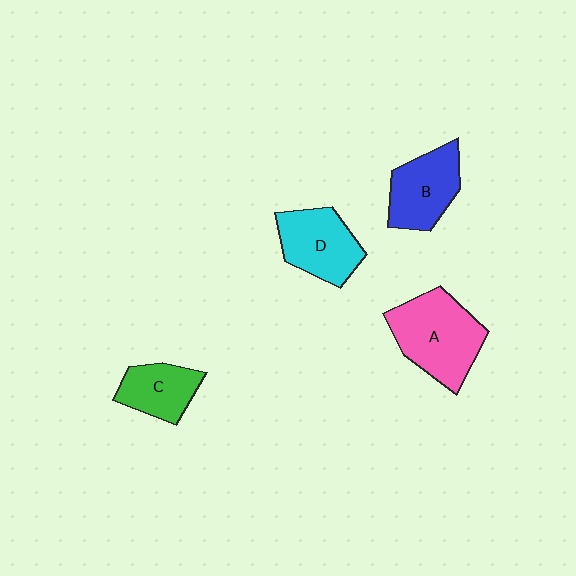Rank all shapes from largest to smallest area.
From largest to smallest: A (pink), D (cyan), B (blue), C (green).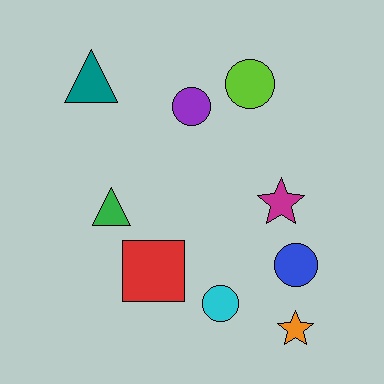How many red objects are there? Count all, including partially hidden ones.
There is 1 red object.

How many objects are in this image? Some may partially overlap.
There are 9 objects.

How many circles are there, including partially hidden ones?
There are 4 circles.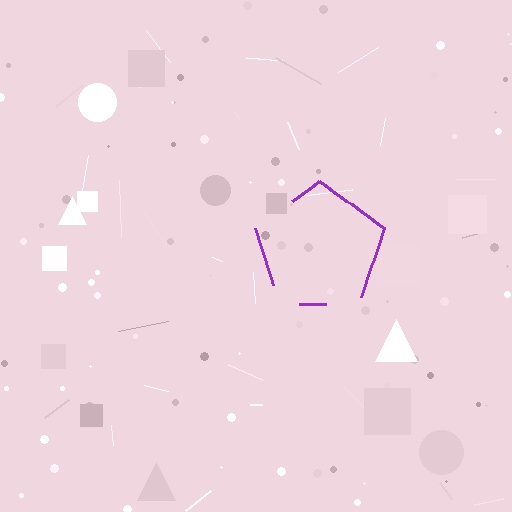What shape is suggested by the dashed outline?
The dashed outline suggests a pentagon.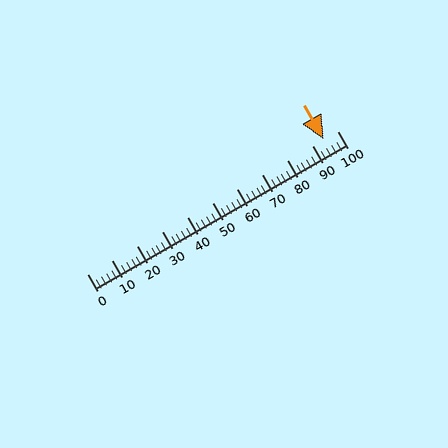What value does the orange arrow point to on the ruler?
The orange arrow points to approximately 95.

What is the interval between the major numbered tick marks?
The major tick marks are spaced 10 units apart.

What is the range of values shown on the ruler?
The ruler shows values from 0 to 100.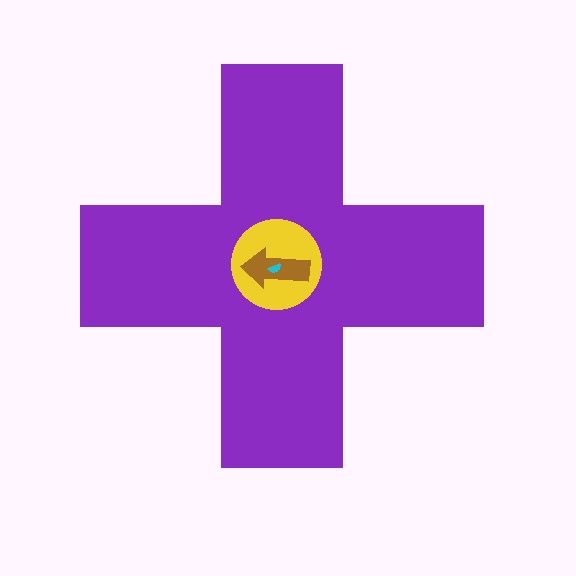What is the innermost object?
The cyan semicircle.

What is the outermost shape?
The purple cross.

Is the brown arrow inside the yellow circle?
Yes.